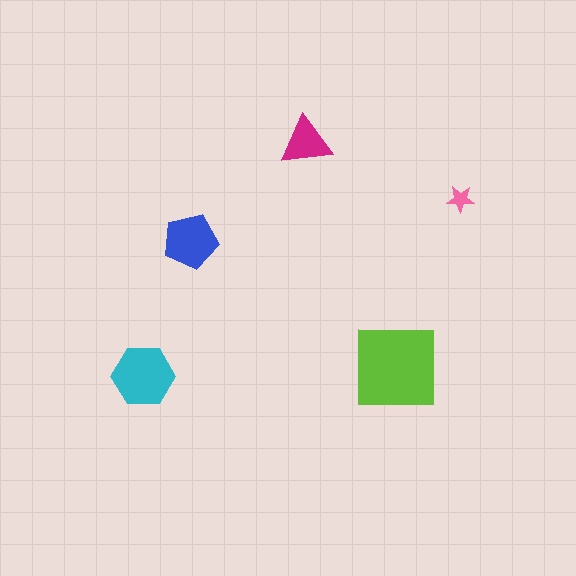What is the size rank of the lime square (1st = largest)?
1st.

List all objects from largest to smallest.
The lime square, the cyan hexagon, the blue pentagon, the magenta triangle, the pink star.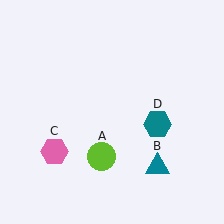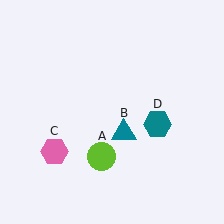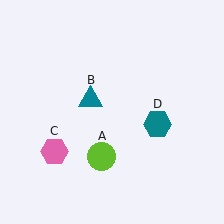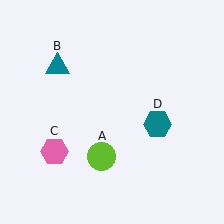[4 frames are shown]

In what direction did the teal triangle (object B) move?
The teal triangle (object B) moved up and to the left.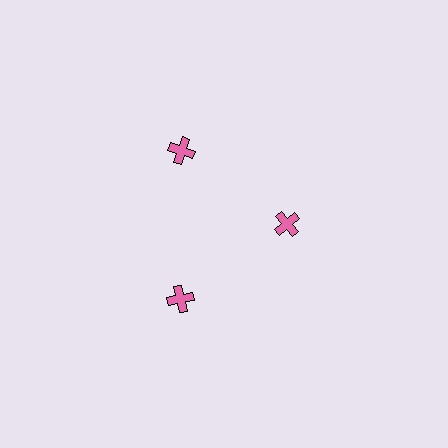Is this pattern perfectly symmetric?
No. The 3 pink crosses are arranged in a ring, but one element near the 3 o'clock position is pulled inward toward the center, breaking the 3-fold rotational symmetry.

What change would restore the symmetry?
The symmetry would be restored by moving it outward, back onto the ring so that all 3 crosses sit at equal angles and equal distance from the center.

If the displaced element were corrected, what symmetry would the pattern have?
It would have 3-fold rotational symmetry — the pattern would map onto itself every 120 degrees.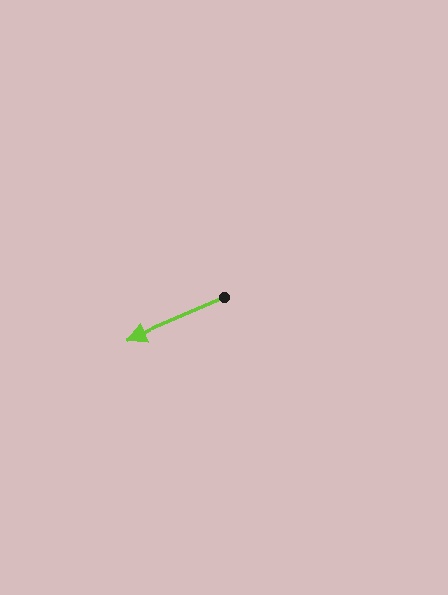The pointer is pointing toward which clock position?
Roughly 8 o'clock.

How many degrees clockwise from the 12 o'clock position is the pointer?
Approximately 247 degrees.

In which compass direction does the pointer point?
Southwest.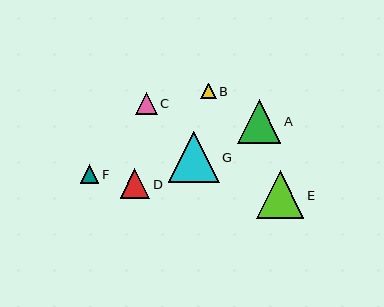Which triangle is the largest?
Triangle G is the largest with a size of approximately 51 pixels.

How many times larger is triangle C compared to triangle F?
Triangle C is approximately 1.2 times the size of triangle F.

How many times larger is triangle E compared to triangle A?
Triangle E is approximately 1.1 times the size of triangle A.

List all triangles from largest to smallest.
From largest to smallest: G, E, A, D, C, F, B.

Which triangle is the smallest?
Triangle B is the smallest with a size of approximately 15 pixels.